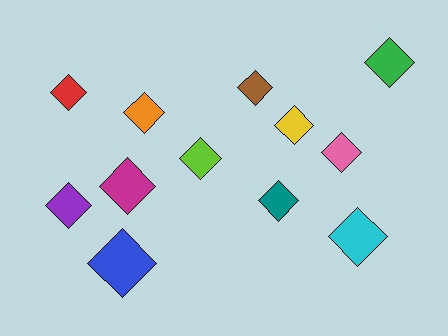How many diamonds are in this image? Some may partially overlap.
There are 12 diamonds.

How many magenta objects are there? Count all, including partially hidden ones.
There is 1 magenta object.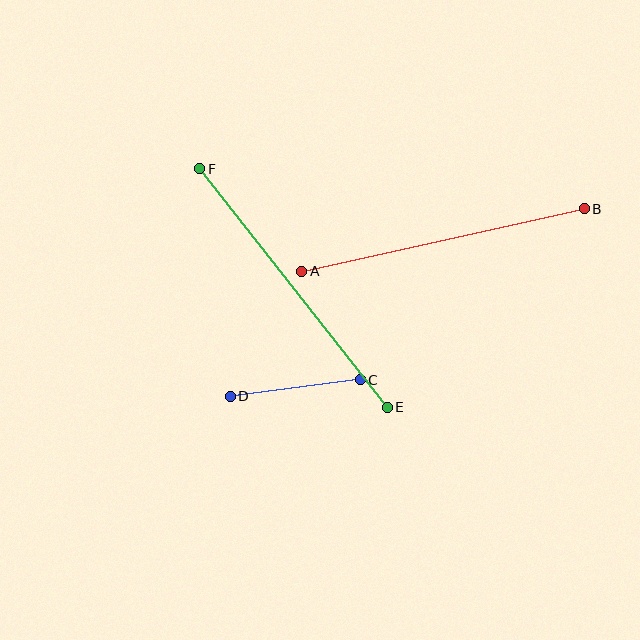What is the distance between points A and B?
The distance is approximately 289 pixels.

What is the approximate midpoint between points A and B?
The midpoint is at approximately (443, 240) pixels.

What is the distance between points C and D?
The distance is approximately 131 pixels.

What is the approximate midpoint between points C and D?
The midpoint is at approximately (295, 388) pixels.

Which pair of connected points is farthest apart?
Points E and F are farthest apart.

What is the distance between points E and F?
The distance is approximately 303 pixels.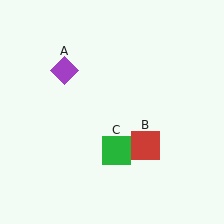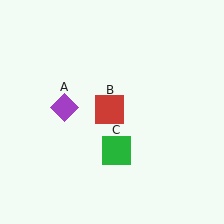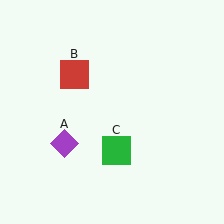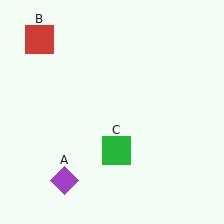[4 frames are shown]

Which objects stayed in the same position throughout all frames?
Green square (object C) remained stationary.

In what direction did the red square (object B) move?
The red square (object B) moved up and to the left.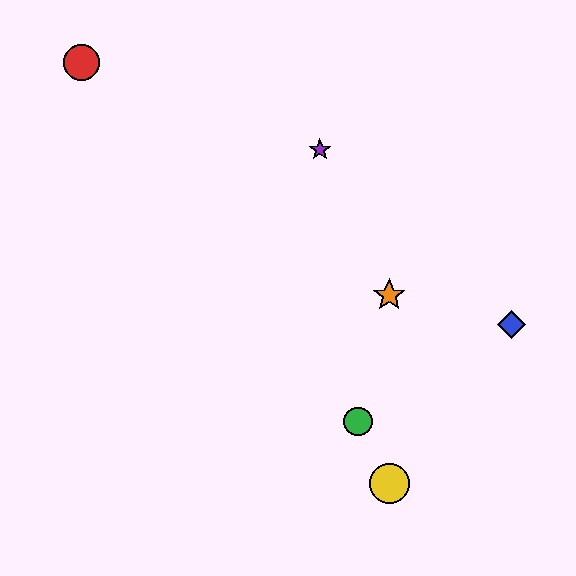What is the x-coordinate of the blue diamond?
The blue diamond is at x≈511.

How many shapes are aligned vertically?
2 shapes (the yellow circle, the orange star) are aligned vertically.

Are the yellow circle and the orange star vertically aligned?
Yes, both are at x≈389.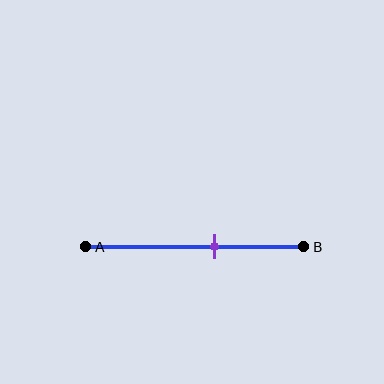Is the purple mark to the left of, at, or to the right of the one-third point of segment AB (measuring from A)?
The purple mark is to the right of the one-third point of segment AB.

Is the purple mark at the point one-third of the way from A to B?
No, the mark is at about 60% from A, not at the 33% one-third point.